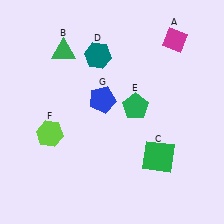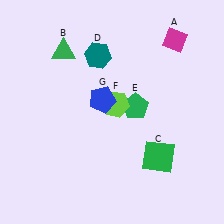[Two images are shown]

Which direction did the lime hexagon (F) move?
The lime hexagon (F) moved right.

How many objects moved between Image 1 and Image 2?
1 object moved between the two images.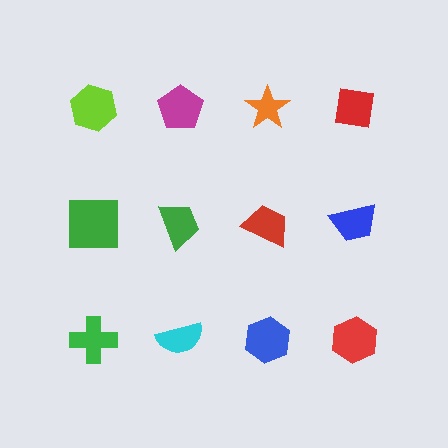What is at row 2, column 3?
A red trapezoid.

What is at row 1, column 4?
A red square.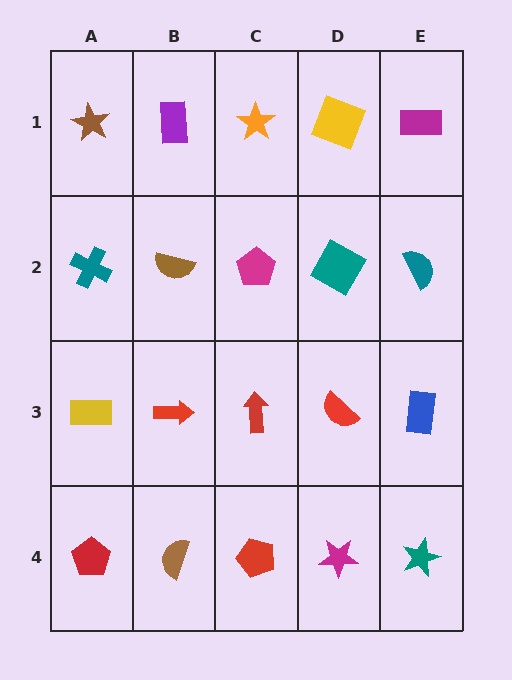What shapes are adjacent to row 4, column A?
A yellow rectangle (row 3, column A), a brown semicircle (row 4, column B).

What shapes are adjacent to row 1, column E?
A teal semicircle (row 2, column E), a yellow square (row 1, column D).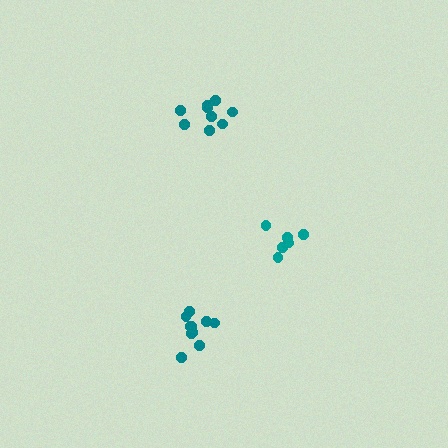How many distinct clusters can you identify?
There are 3 distinct clusters.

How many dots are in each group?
Group 1: 10 dots, Group 2: 9 dots, Group 3: 6 dots (25 total).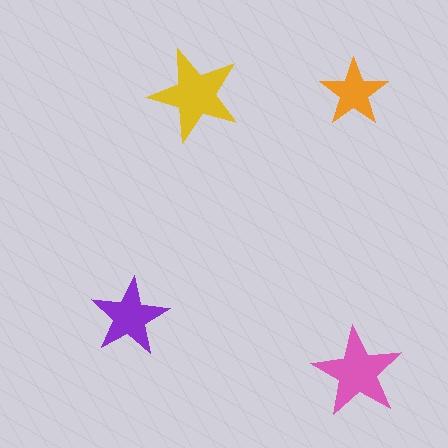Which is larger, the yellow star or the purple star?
The yellow one.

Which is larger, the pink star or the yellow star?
The yellow one.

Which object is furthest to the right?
The pink star is rightmost.